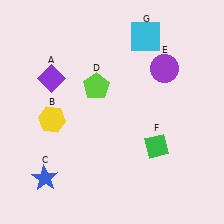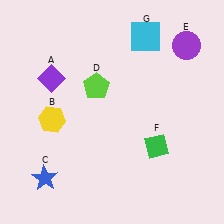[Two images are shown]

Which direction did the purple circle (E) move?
The purple circle (E) moved up.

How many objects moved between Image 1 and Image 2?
1 object moved between the two images.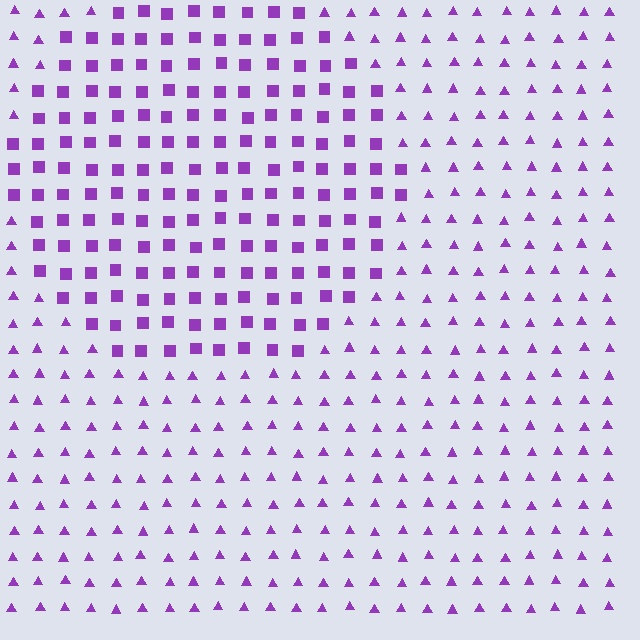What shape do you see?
I see a circle.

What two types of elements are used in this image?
The image uses squares inside the circle region and triangles outside it.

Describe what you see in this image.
The image is filled with small purple elements arranged in a uniform grid. A circle-shaped region contains squares, while the surrounding area contains triangles. The boundary is defined purely by the change in element shape.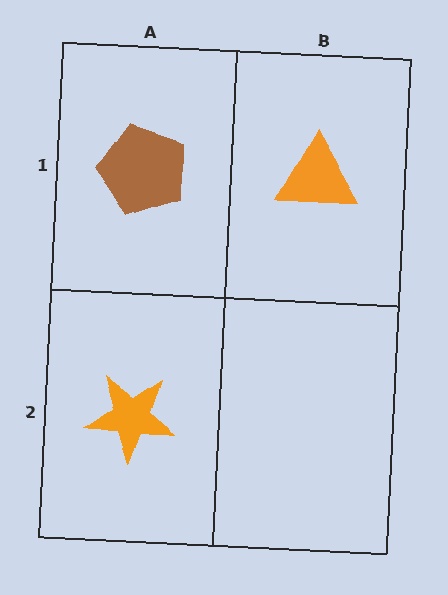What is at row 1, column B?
An orange triangle.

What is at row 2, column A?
An orange star.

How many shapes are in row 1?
2 shapes.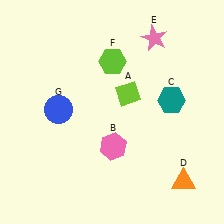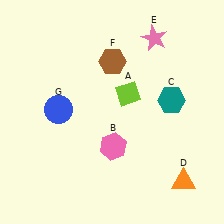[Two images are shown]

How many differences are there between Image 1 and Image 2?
There is 1 difference between the two images.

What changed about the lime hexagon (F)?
In Image 1, F is lime. In Image 2, it changed to brown.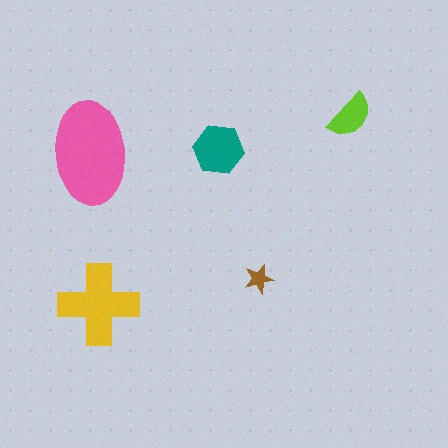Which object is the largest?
The pink ellipse.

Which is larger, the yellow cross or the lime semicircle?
The yellow cross.